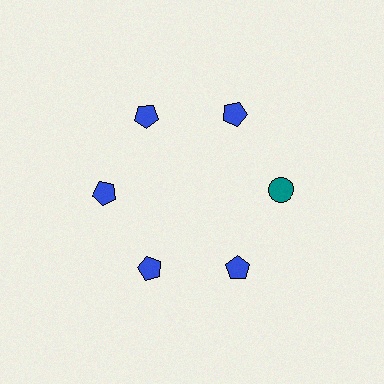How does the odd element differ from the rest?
It differs in both color (teal instead of blue) and shape (circle instead of pentagon).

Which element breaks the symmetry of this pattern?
The teal circle at roughly the 3 o'clock position breaks the symmetry. All other shapes are blue pentagons.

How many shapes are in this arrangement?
There are 6 shapes arranged in a ring pattern.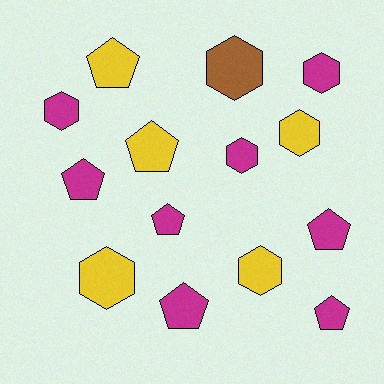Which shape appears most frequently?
Hexagon, with 7 objects.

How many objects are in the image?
There are 14 objects.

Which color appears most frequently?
Magenta, with 8 objects.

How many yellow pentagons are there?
There are 2 yellow pentagons.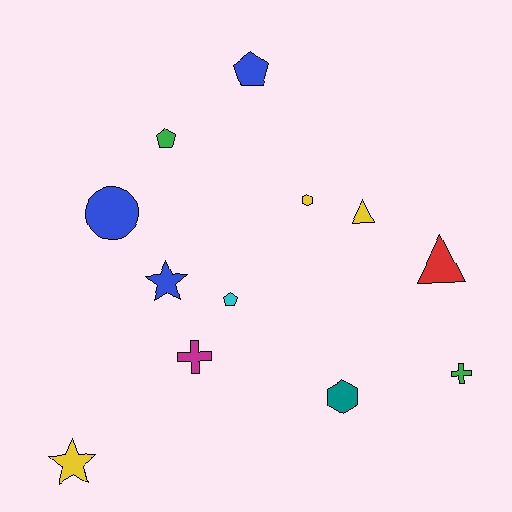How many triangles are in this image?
There are 2 triangles.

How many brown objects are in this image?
There are no brown objects.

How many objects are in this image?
There are 12 objects.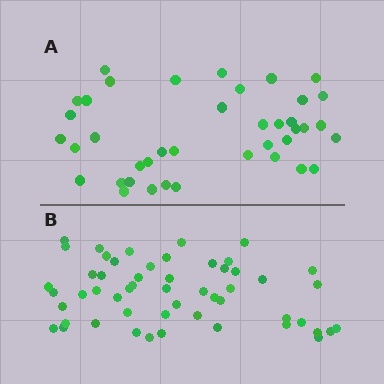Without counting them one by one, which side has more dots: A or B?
Region B (the bottom region) has more dots.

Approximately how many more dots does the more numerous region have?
Region B has approximately 15 more dots than region A.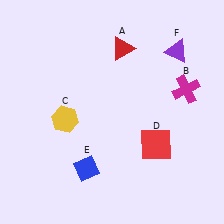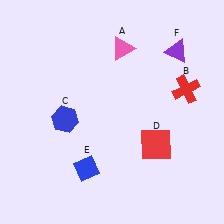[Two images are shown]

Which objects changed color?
A changed from red to pink. B changed from magenta to red. C changed from yellow to blue.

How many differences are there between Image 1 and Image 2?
There are 3 differences between the two images.